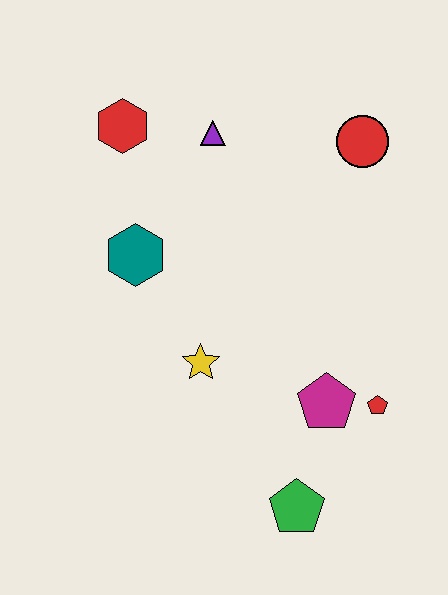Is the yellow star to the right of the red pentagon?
No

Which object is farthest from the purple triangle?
The green pentagon is farthest from the purple triangle.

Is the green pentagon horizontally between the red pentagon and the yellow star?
Yes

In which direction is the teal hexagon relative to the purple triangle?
The teal hexagon is below the purple triangle.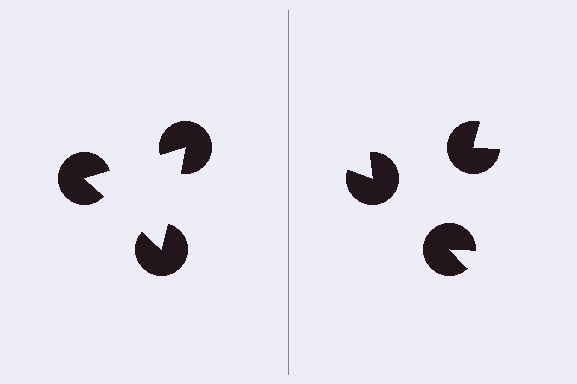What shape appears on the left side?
An illusory triangle.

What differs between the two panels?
The pac-man discs are positioned identically on both sides; only the wedge orientations differ. On the left they align to a triangle; on the right they are misaligned.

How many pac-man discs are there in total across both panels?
6 — 3 on each side.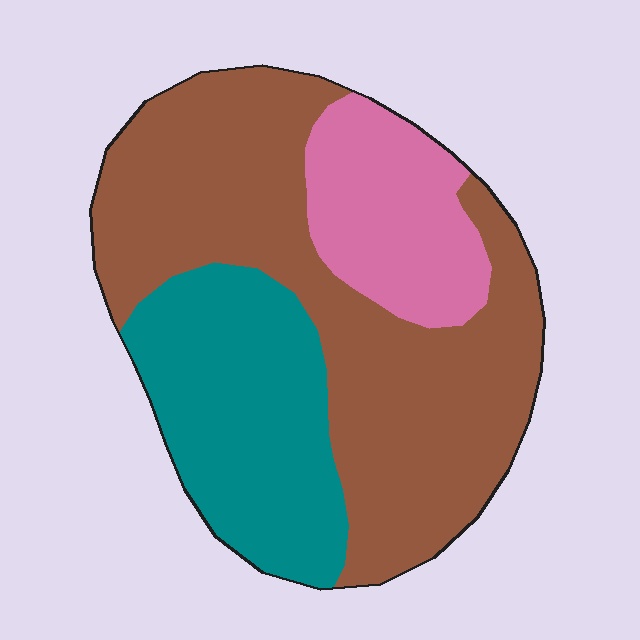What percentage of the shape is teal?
Teal takes up about one quarter (1/4) of the shape.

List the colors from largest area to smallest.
From largest to smallest: brown, teal, pink.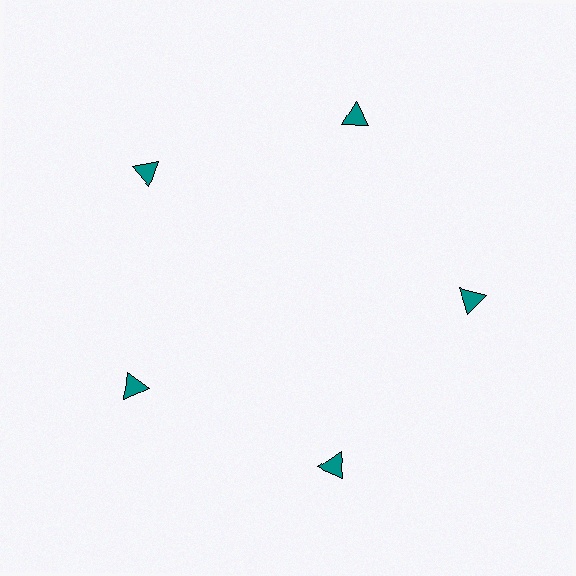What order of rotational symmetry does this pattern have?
This pattern has 5-fold rotational symmetry.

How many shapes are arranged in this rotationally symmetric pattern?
There are 5 shapes, arranged in 5 groups of 1.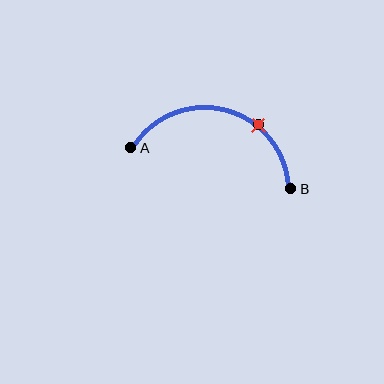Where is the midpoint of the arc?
The arc midpoint is the point on the curve farthest from the straight line joining A and B. It sits above that line.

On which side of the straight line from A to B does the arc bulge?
The arc bulges above the straight line connecting A and B.